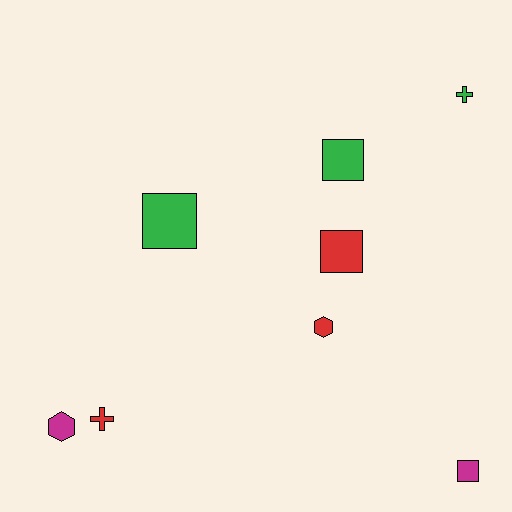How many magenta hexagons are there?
There is 1 magenta hexagon.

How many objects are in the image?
There are 8 objects.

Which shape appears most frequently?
Square, with 4 objects.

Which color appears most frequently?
Red, with 3 objects.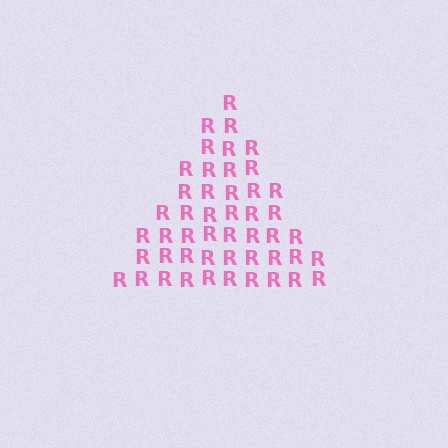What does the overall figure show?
The overall figure shows a triangle.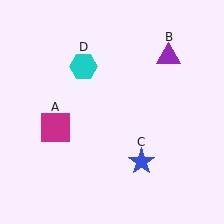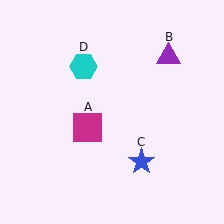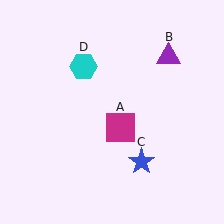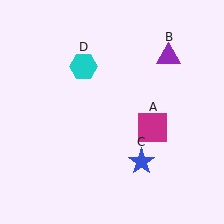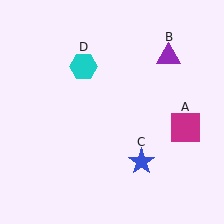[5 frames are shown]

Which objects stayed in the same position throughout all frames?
Purple triangle (object B) and blue star (object C) and cyan hexagon (object D) remained stationary.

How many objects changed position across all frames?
1 object changed position: magenta square (object A).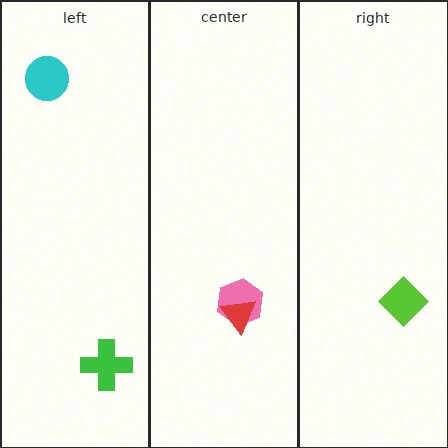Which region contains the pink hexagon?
The center region.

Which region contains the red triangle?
The center region.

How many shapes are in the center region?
2.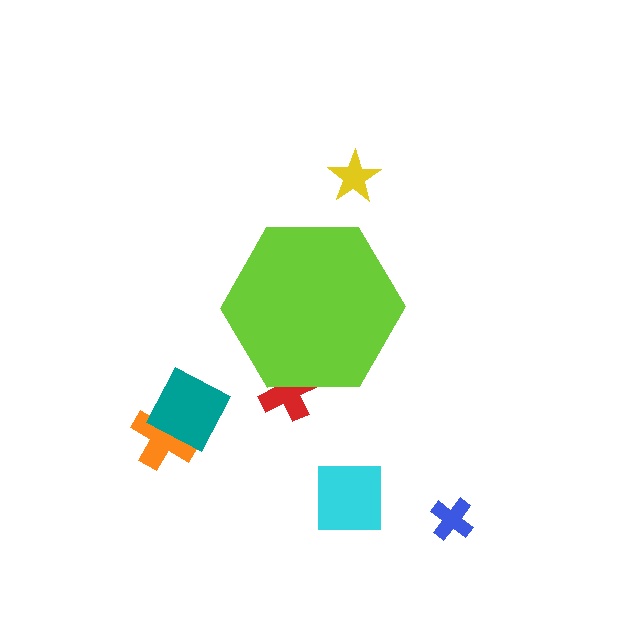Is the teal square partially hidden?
No, the teal square is fully visible.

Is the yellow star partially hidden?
No, the yellow star is fully visible.